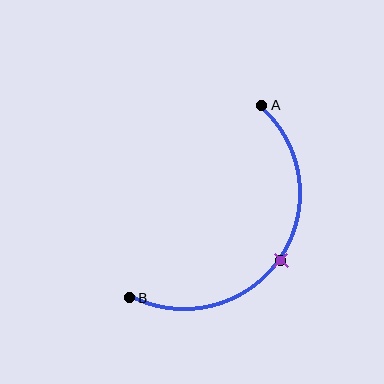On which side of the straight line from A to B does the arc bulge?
The arc bulges below and to the right of the straight line connecting A and B.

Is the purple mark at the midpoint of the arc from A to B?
Yes. The purple mark lies on the arc at equal arc-length from both A and B — it is the arc midpoint.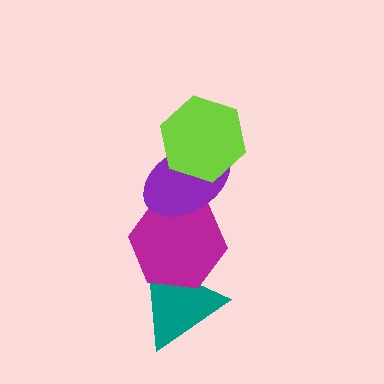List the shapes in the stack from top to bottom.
From top to bottom: the lime hexagon, the purple ellipse, the magenta hexagon, the teal triangle.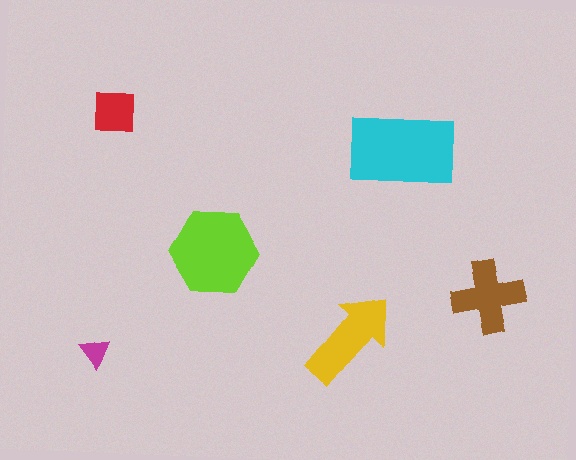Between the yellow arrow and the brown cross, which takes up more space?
The yellow arrow.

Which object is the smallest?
The magenta triangle.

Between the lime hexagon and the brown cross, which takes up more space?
The lime hexagon.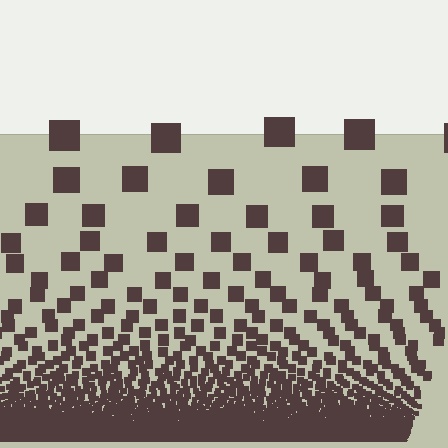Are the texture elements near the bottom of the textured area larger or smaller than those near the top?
Smaller. The gradient is inverted — elements near the bottom are smaller and denser.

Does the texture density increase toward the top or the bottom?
Density increases toward the bottom.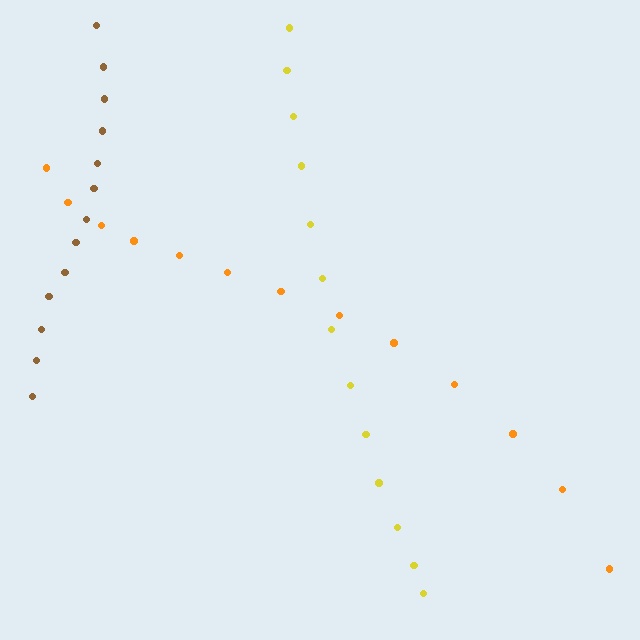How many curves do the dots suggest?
There are 3 distinct paths.